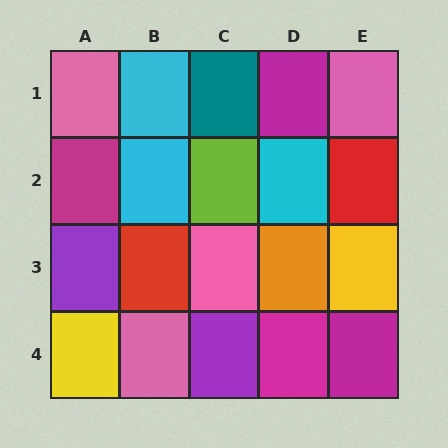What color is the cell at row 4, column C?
Purple.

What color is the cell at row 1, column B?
Cyan.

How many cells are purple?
2 cells are purple.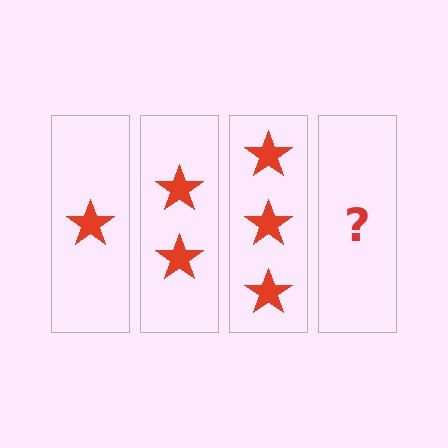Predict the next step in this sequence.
The next step is 4 stars.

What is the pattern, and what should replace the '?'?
The pattern is that each step adds one more star. The '?' should be 4 stars.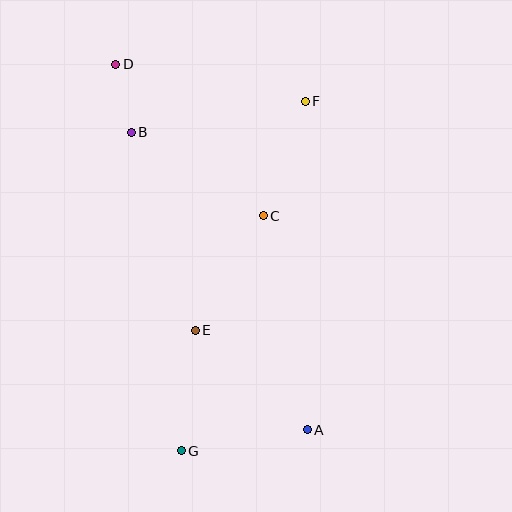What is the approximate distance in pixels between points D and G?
The distance between D and G is approximately 392 pixels.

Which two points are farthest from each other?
Points A and D are farthest from each other.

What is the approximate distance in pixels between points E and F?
The distance between E and F is approximately 254 pixels.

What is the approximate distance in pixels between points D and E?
The distance between D and E is approximately 277 pixels.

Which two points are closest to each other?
Points B and D are closest to each other.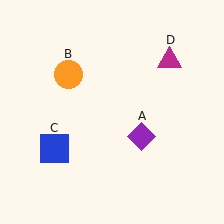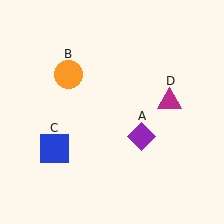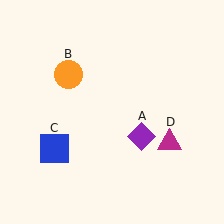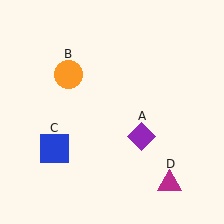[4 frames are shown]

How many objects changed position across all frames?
1 object changed position: magenta triangle (object D).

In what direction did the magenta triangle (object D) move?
The magenta triangle (object D) moved down.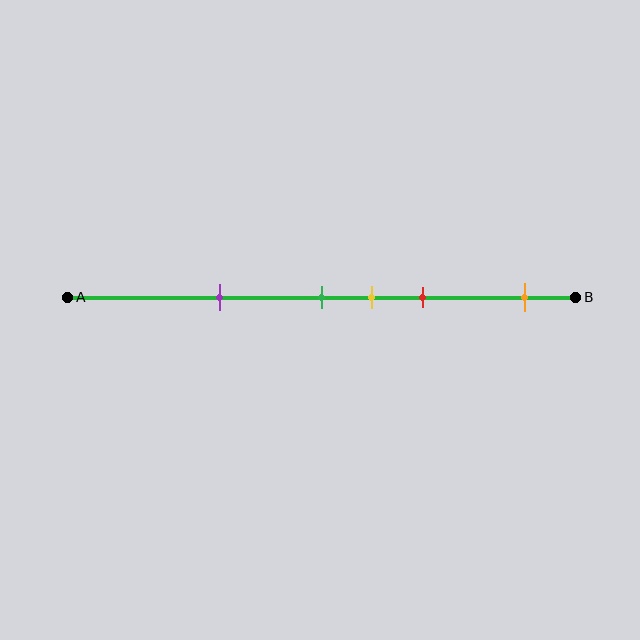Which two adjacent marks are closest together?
The green and yellow marks are the closest adjacent pair.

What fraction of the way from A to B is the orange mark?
The orange mark is approximately 90% (0.9) of the way from A to B.